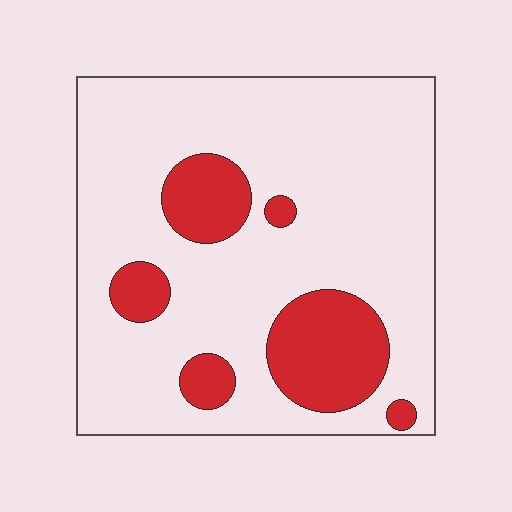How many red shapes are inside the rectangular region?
6.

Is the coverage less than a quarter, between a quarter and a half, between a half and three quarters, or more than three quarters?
Less than a quarter.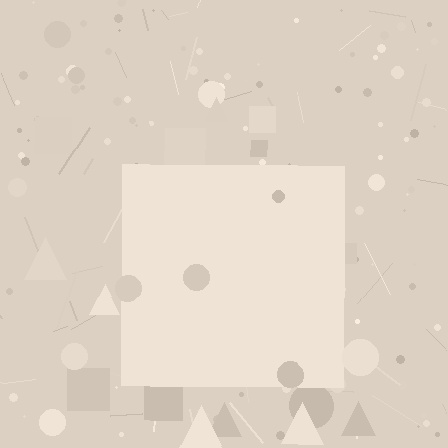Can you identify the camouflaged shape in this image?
The camouflaged shape is a square.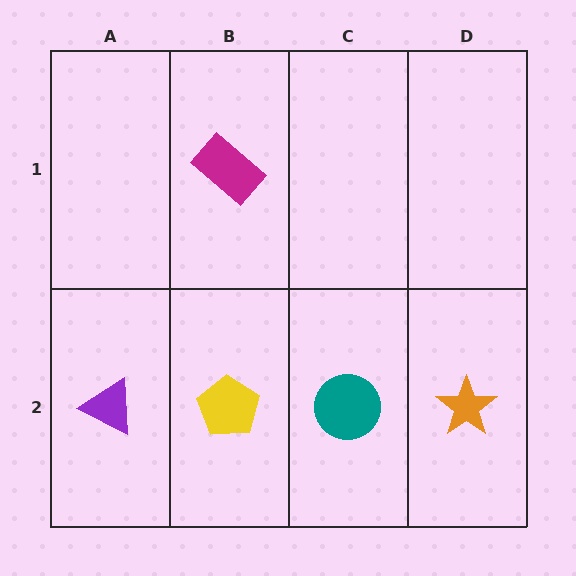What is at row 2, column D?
An orange star.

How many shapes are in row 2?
4 shapes.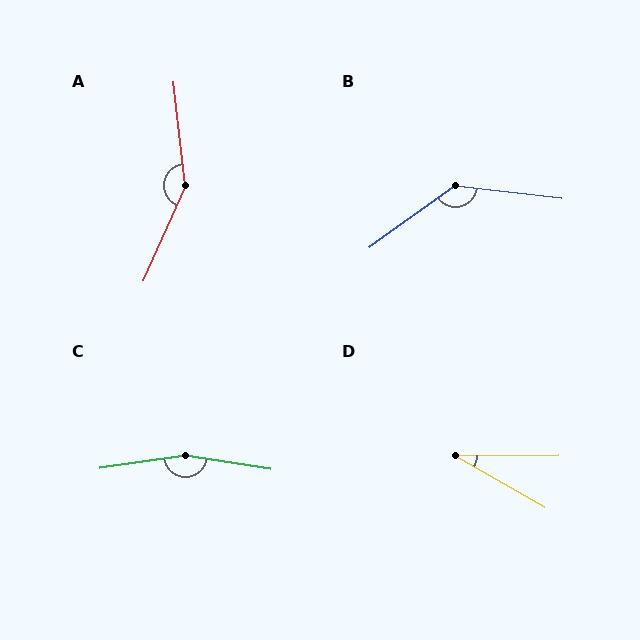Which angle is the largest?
C, at approximately 163 degrees.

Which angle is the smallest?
D, at approximately 30 degrees.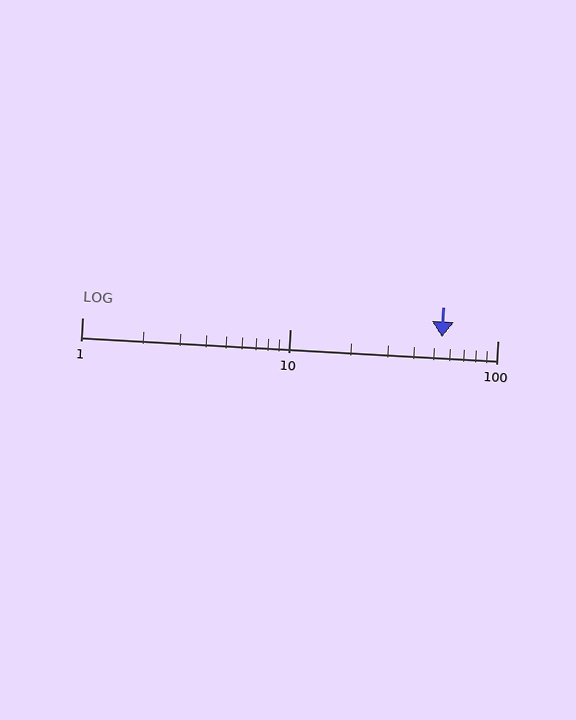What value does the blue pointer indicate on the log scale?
The pointer indicates approximately 54.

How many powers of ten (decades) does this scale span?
The scale spans 2 decades, from 1 to 100.